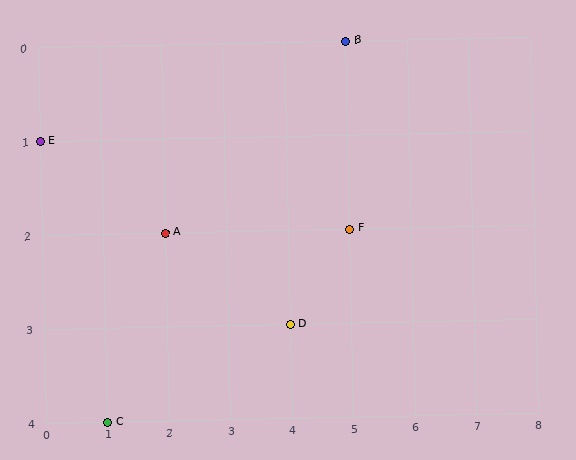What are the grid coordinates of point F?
Point F is at grid coordinates (5, 2).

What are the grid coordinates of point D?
Point D is at grid coordinates (4, 3).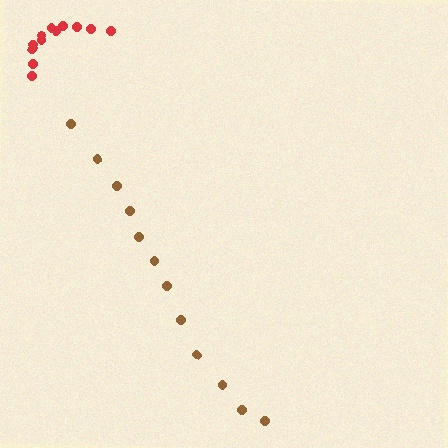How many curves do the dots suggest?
There are 2 distinct paths.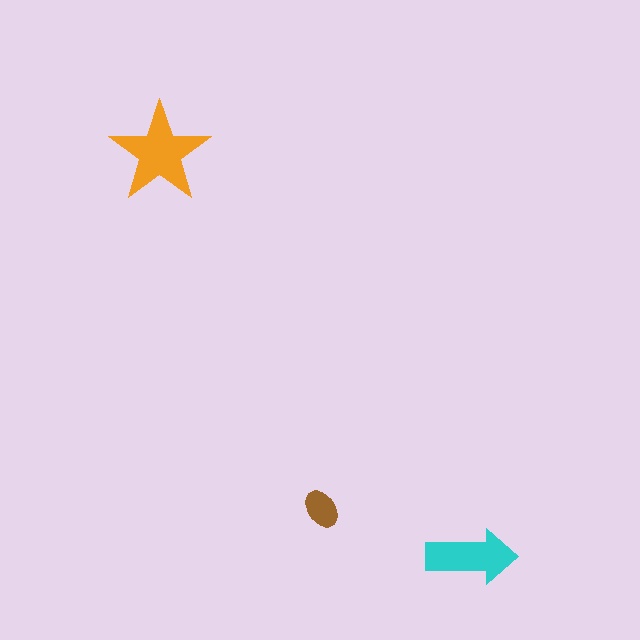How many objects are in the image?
There are 3 objects in the image.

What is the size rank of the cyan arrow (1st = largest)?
2nd.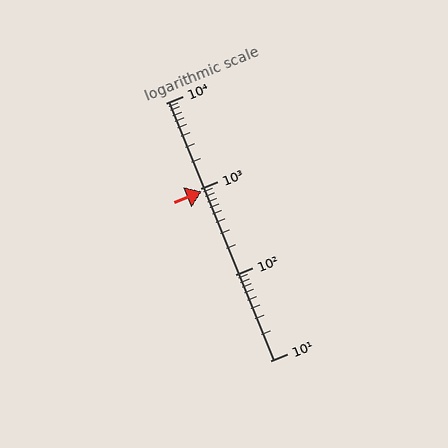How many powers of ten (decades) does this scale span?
The scale spans 3 decades, from 10 to 10000.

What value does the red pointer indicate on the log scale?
The pointer indicates approximately 940.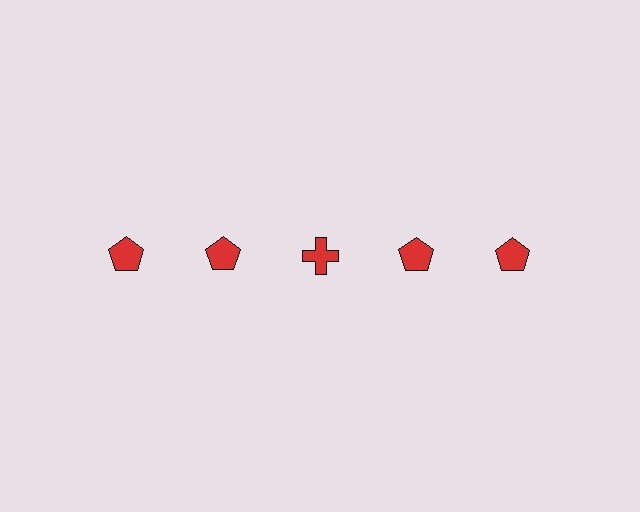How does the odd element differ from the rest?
It has a different shape: cross instead of pentagon.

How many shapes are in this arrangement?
There are 5 shapes arranged in a grid pattern.